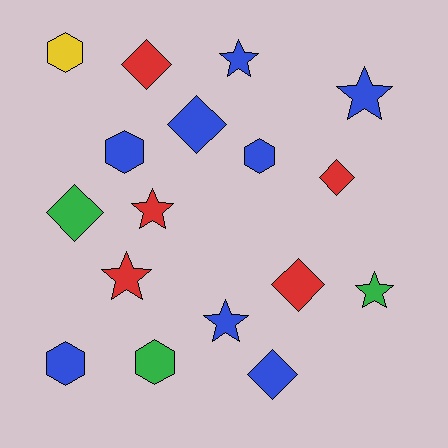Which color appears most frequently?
Blue, with 8 objects.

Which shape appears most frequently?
Star, with 6 objects.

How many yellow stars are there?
There are no yellow stars.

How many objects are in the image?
There are 17 objects.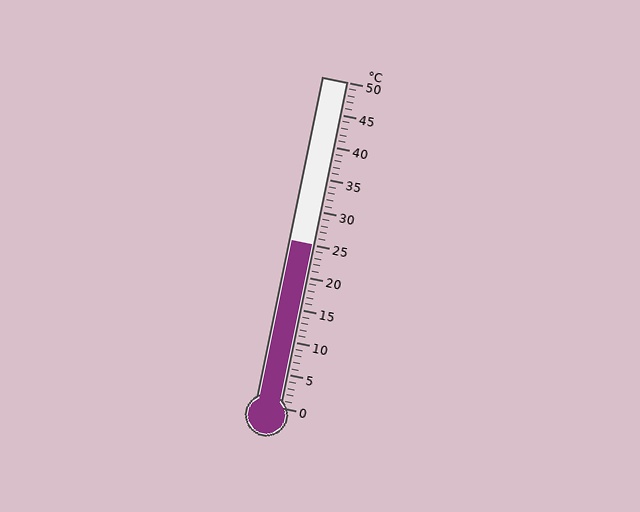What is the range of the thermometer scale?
The thermometer scale ranges from 0°C to 50°C.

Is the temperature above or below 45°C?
The temperature is below 45°C.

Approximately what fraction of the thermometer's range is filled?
The thermometer is filled to approximately 50% of its range.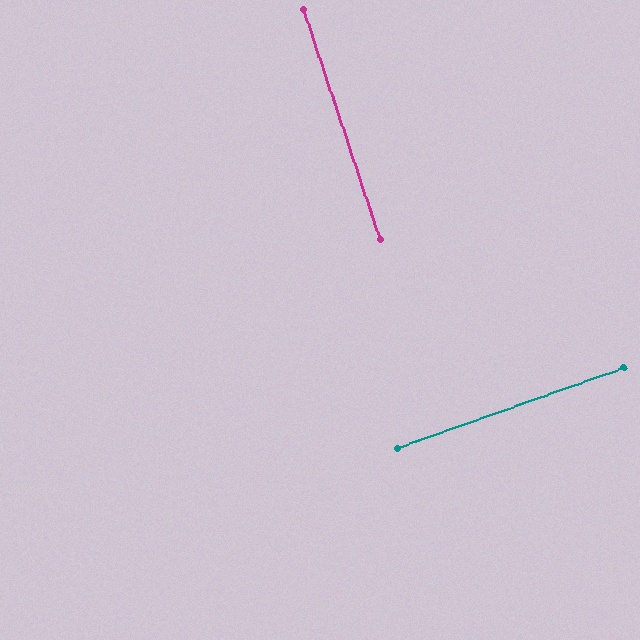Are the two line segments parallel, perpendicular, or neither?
Perpendicular — they meet at approximately 89°.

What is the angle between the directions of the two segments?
Approximately 89 degrees.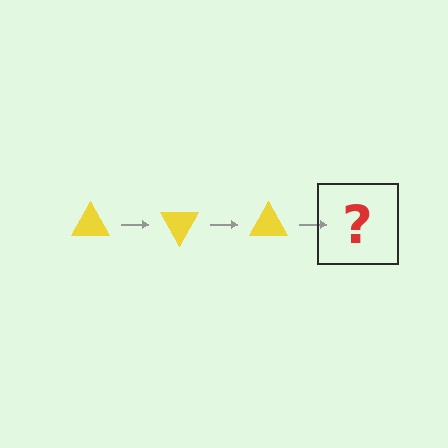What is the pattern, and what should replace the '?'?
The pattern is that the triangle rotates 60 degrees each step. The '?' should be a yellow triangle rotated 180 degrees.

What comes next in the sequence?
The next element should be a yellow triangle rotated 180 degrees.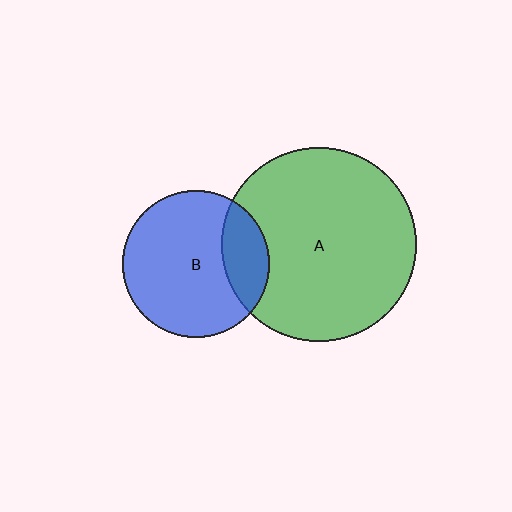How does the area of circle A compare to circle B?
Approximately 1.8 times.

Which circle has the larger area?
Circle A (green).